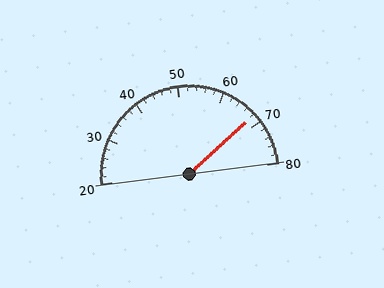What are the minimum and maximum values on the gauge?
The gauge ranges from 20 to 80.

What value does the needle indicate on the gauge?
The needle indicates approximately 68.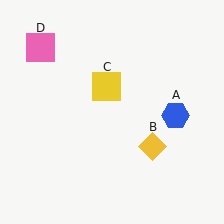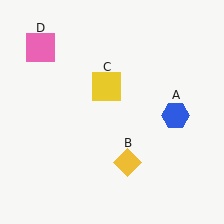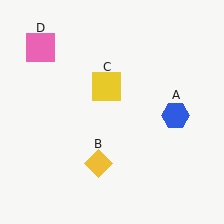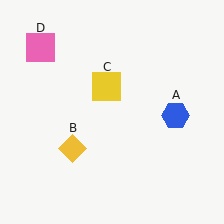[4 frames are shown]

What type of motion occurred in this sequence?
The yellow diamond (object B) rotated clockwise around the center of the scene.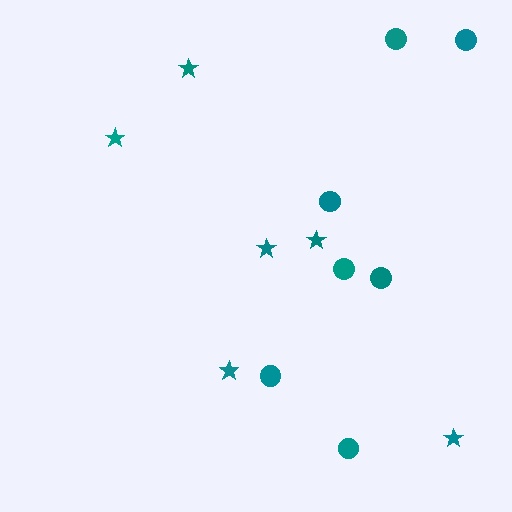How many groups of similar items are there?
There are 2 groups: one group of circles (7) and one group of stars (6).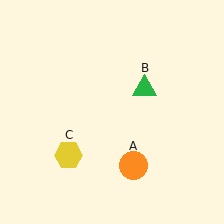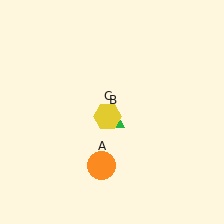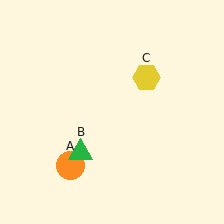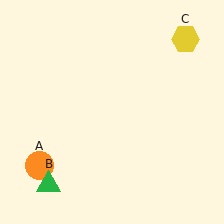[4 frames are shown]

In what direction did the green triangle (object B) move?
The green triangle (object B) moved down and to the left.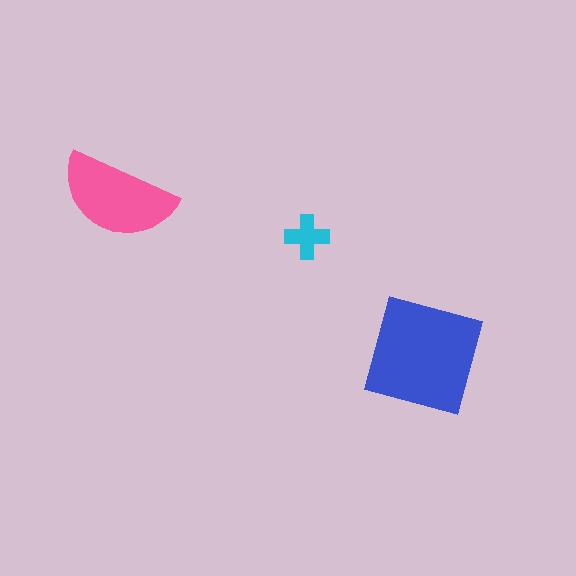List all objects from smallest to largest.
The cyan cross, the pink semicircle, the blue square.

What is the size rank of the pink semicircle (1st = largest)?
2nd.